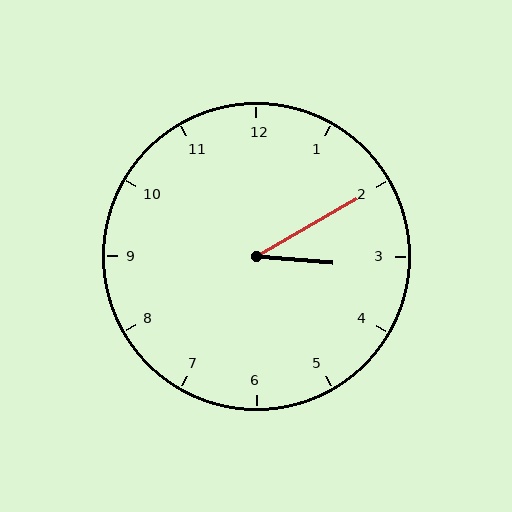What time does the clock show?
3:10.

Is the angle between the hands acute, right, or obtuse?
It is acute.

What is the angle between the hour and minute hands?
Approximately 35 degrees.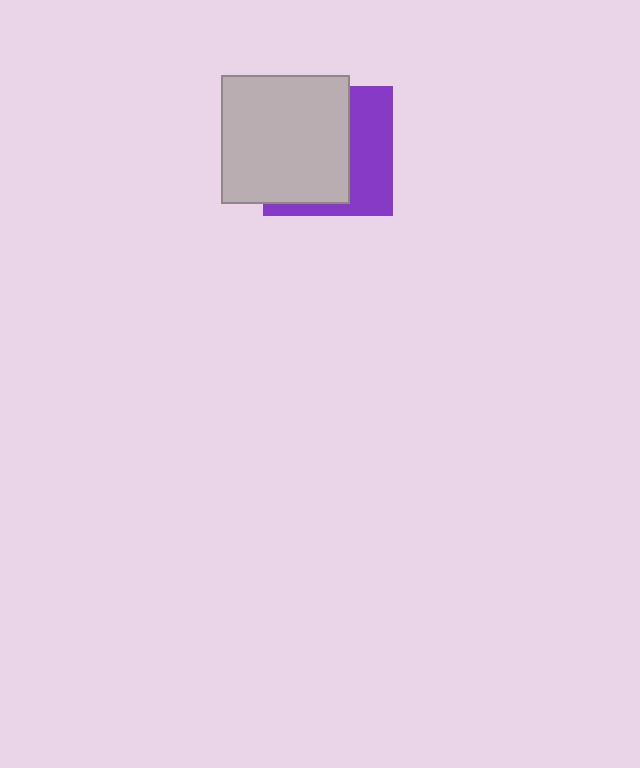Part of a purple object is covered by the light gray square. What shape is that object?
It is a square.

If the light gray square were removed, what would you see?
You would see the complete purple square.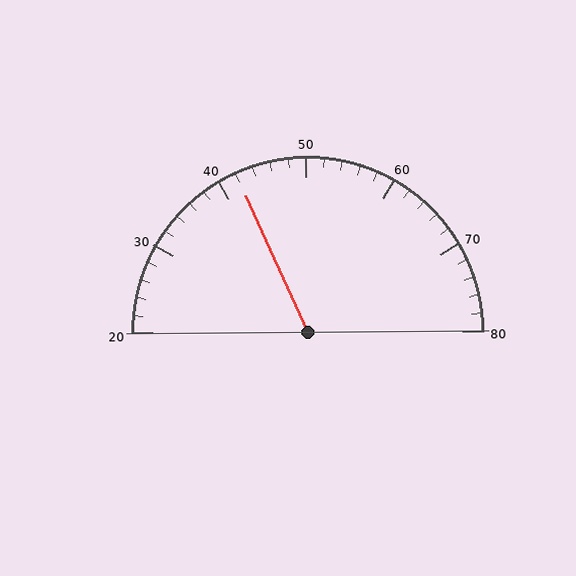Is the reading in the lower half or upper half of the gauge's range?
The reading is in the lower half of the range (20 to 80).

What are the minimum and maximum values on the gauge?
The gauge ranges from 20 to 80.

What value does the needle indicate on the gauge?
The needle indicates approximately 42.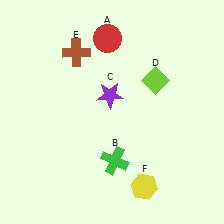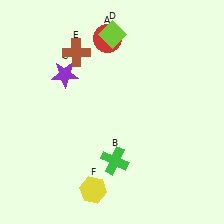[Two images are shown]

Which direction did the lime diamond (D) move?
The lime diamond (D) moved up.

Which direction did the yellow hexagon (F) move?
The yellow hexagon (F) moved left.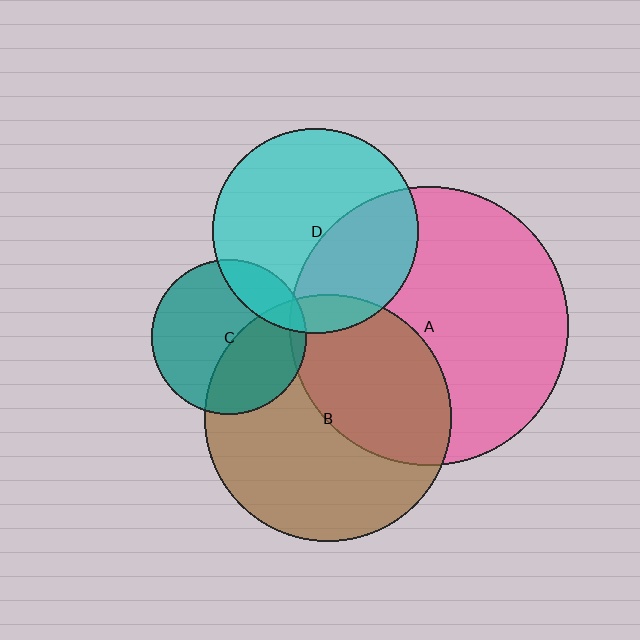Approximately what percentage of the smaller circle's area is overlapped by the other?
Approximately 20%.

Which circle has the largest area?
Circle A (pink).